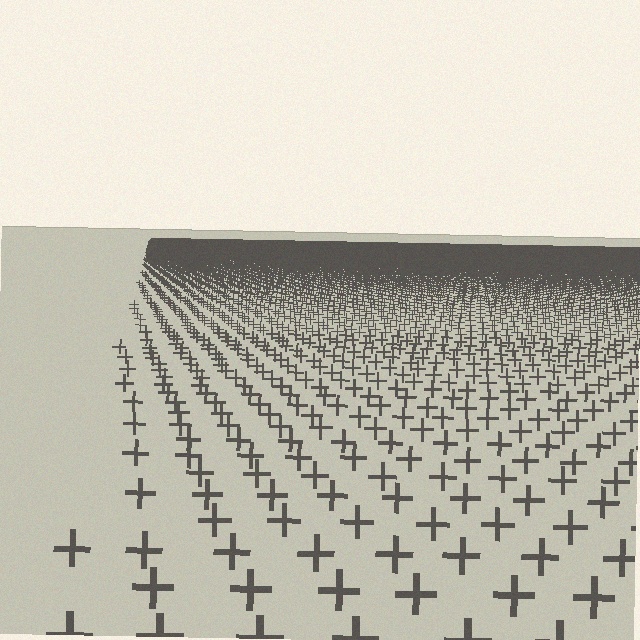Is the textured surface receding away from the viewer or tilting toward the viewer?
The surface is receding away from the viewer. Texture elements get smaller and denser toward the top.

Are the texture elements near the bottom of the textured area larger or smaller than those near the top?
Larger. Near the bottom, elements are closer to the viewer and appear at a bigger on-screen size.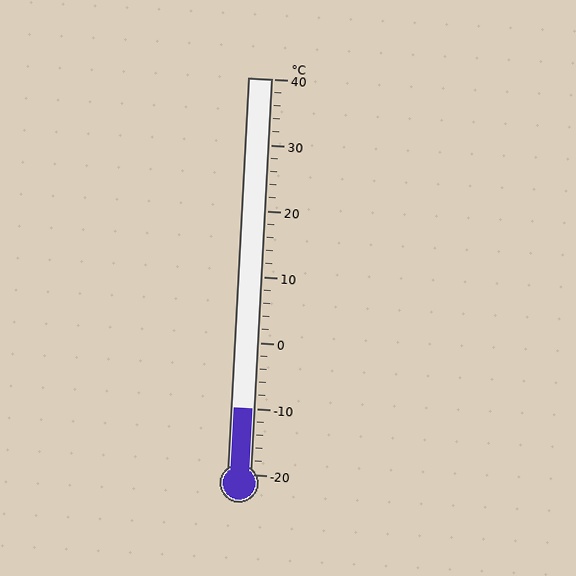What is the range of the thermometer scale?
The thermometer scale ranges from -20°C to 40°C.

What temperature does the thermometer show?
The thermometer shows approximately -10°C.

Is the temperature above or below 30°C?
The temperature is below 30°C.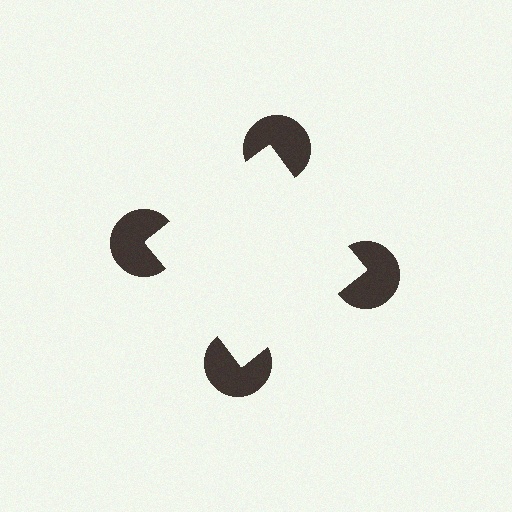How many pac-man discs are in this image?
There are 4 — one at each vertex of the illusory square.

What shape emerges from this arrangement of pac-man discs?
An illusory square — its edges are inferred from the aligned wedge cuts in the pac-man discs, not physically drawn.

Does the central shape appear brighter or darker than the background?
It typically appears slightly brighter than the background, even though no actual brightness change is drawn.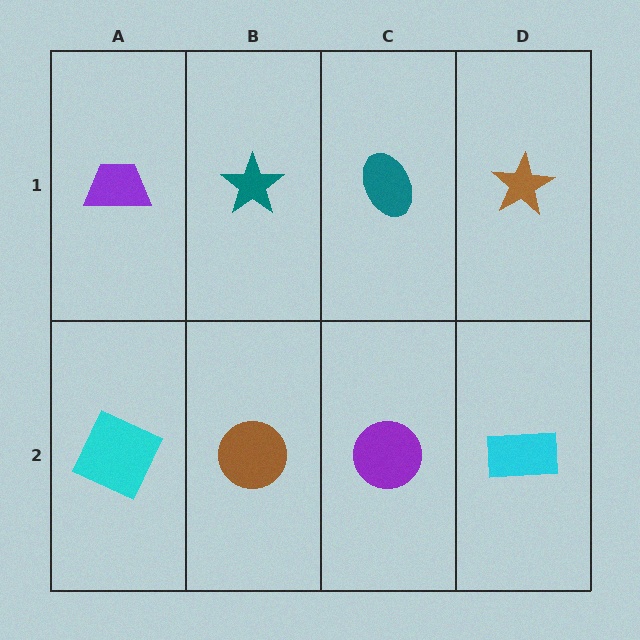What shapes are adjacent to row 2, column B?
A teal star (row 1, column B), a cyan square (row 2, column A), a purple circle (row 2, column C).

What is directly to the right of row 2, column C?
A cyan rectangle.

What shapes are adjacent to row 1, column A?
A cyan square (row 2, column A), a teal star (row 1, column B).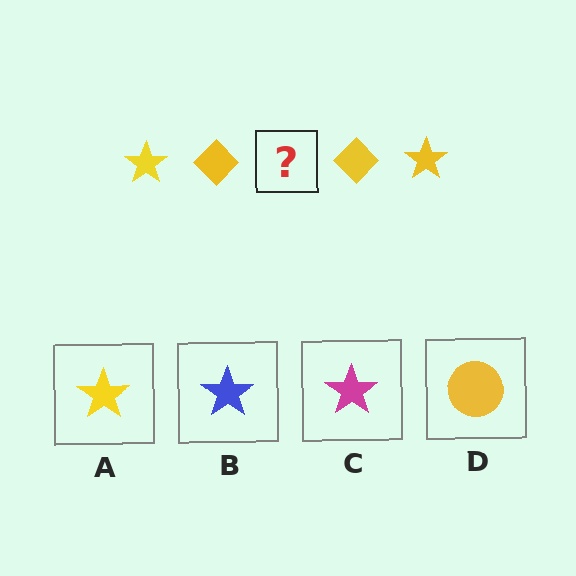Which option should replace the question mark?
Option A.